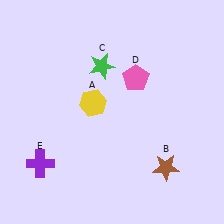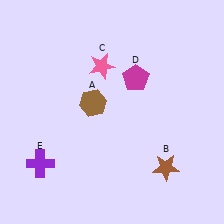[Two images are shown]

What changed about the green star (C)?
In Image 1, C is green. In Image 2, it changed to pink.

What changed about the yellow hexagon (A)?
In Image 1, A is yellow. In Image 2, it changed to brown.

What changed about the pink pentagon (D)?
In Image 1, D is pink. In Image 2, it changed to magenta.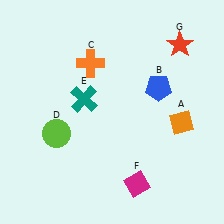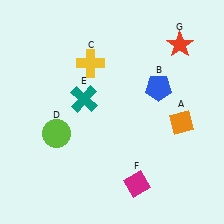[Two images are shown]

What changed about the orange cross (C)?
In Image 1, C is orange. In Image 2, it changed to yellow.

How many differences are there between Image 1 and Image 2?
There is 1 difference between the two images.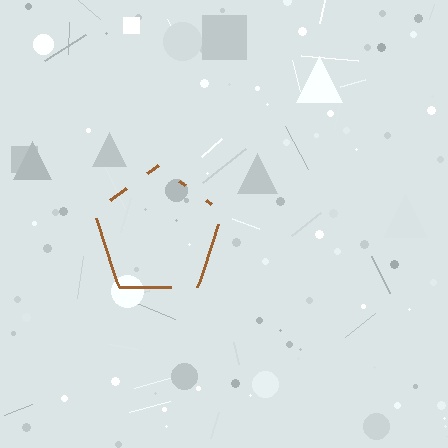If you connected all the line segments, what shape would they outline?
They would outline a pentagon.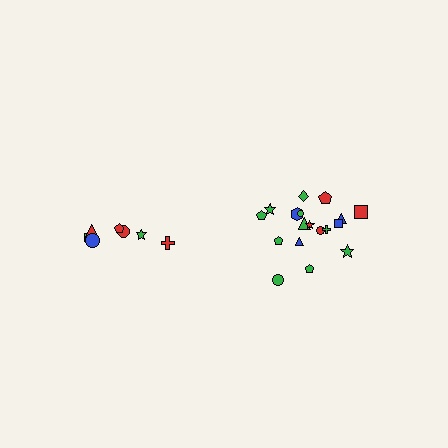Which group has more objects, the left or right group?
The right group.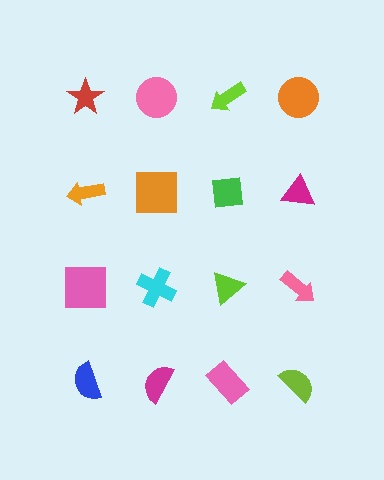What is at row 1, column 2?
A pink circle.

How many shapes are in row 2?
4 shapes.